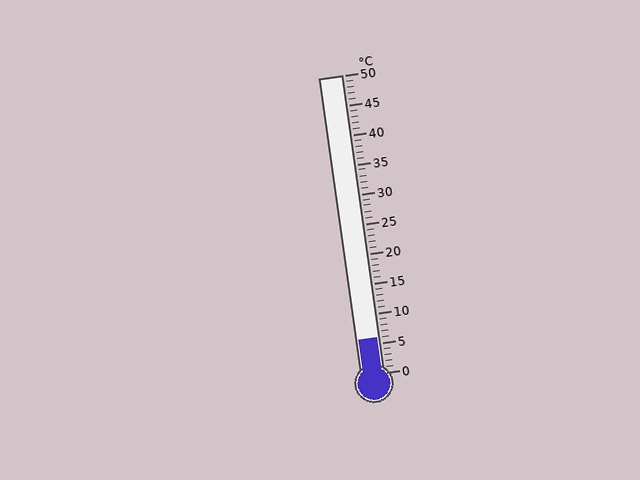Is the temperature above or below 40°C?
The temperature is below 40°C.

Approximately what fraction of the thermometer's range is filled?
The thermometer is filled to approximately 10% of its range.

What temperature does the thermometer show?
The thermometer shows approximately 6°C.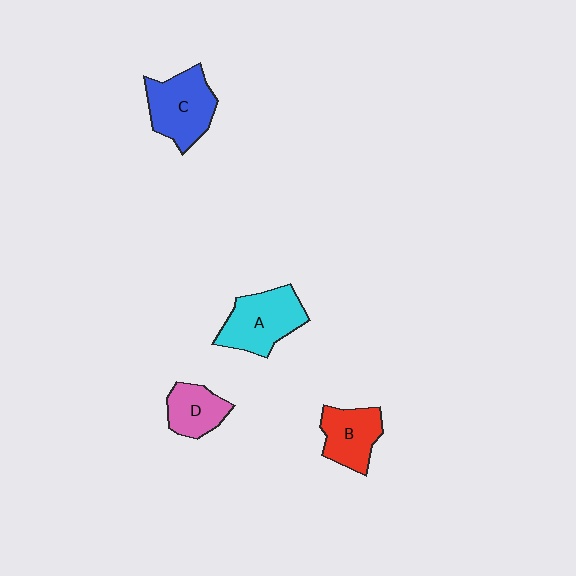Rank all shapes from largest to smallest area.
From largest to smallest: A (cyan), C (blue), B (red), D (pink).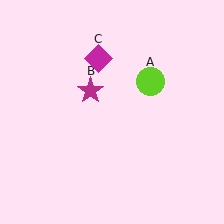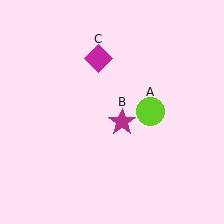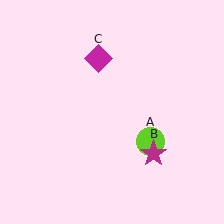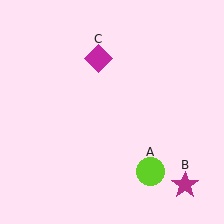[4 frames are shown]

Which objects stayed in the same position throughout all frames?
Magenta diamond (object C) remained stationary.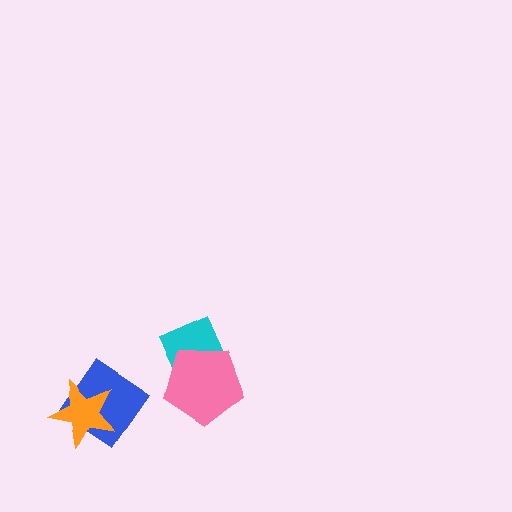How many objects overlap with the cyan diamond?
1 object overlaps with the cyan diamond.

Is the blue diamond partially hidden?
Yes, it is partially covered by another shape.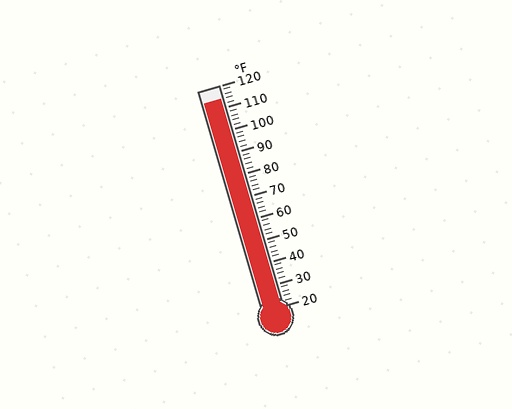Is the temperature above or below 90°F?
The temperature is above 90°F.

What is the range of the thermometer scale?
The thermometer scale ranges from 20°F to 120°F.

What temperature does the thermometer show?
The thermometer shows approximately 114°F.